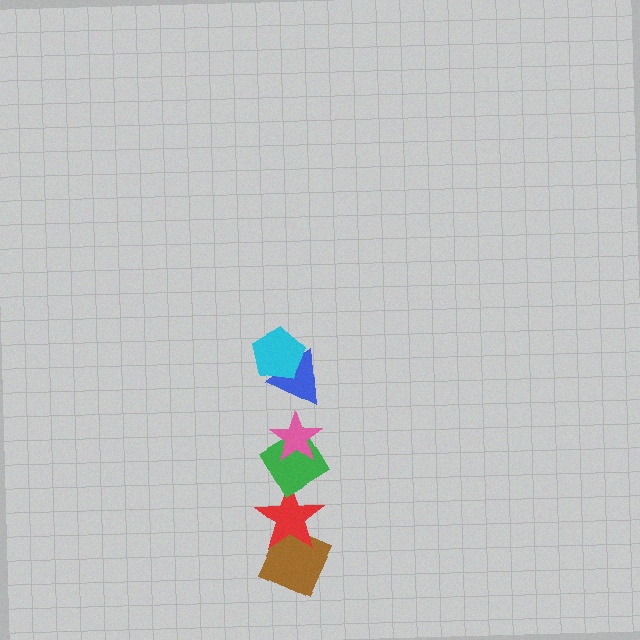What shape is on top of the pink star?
The blue triangle is on top of the pink star.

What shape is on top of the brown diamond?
The red star is on top of the brown diamond.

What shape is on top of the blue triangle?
The cyan pentagon is on top of the blue triangle.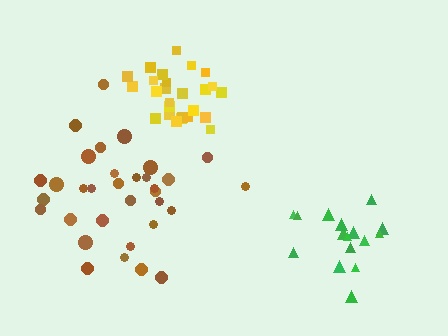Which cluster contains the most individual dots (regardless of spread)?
Brown (33).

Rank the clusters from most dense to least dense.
yellow, green, brown.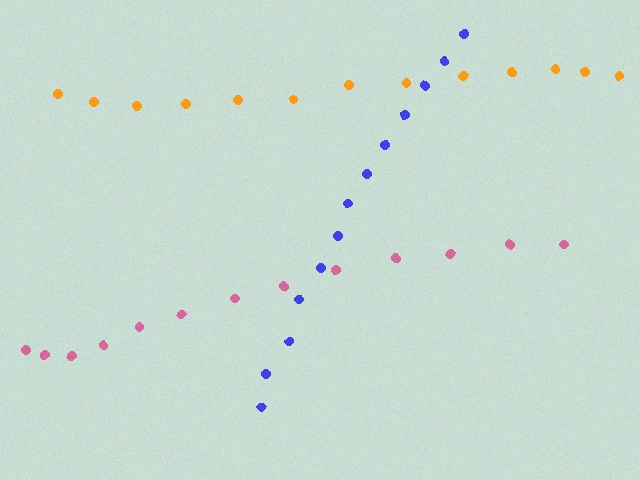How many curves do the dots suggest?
There are 3 distinct paths.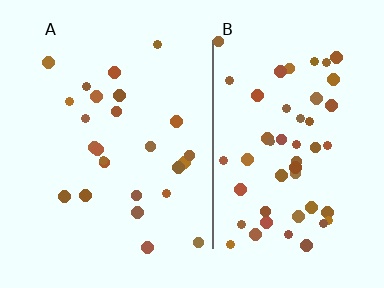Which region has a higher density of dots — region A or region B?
B (the right).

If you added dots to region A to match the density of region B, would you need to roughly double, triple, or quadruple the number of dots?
Approximately double.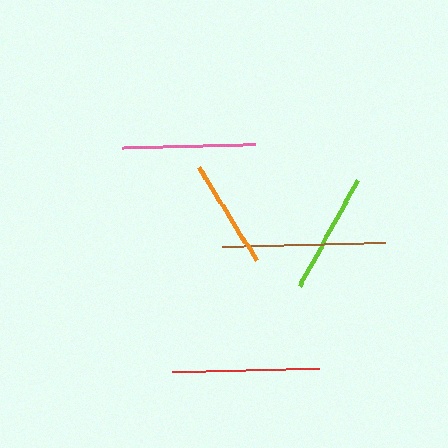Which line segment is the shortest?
The orange line is the shortest at approximately 110 pixels.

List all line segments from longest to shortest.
From longest to shortest: brown, red, pink, lime, orange.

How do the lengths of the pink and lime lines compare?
The pink and lime lines are approximately the same length.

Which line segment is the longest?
The brown line is the longest at approximately 163 pixels.